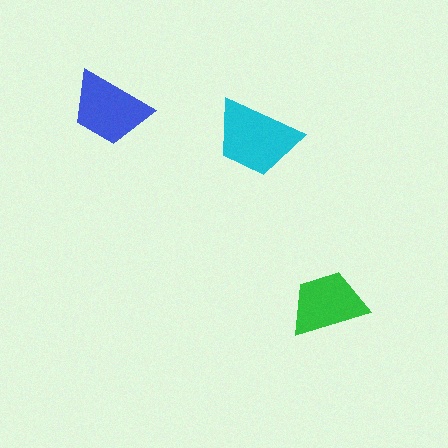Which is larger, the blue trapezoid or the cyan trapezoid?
The cyan one.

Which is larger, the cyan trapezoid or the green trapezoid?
The cyan one.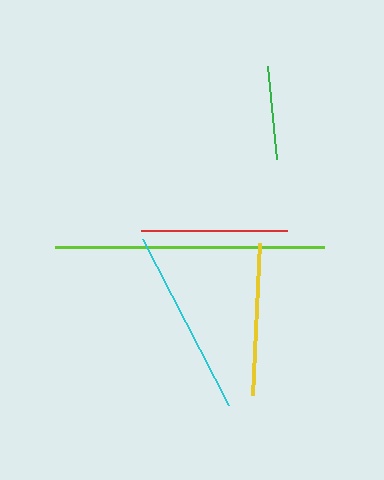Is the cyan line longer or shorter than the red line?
The cyan line is longer than the red line.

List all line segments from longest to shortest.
From longest to shortest: lime, cyan, yellow, red, green.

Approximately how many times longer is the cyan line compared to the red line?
The cyan line is approximately 1.3 times the length of the red line.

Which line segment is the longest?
The lime line is the longest at approximately 269 pixels.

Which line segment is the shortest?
The green line is the shortest at approximately 94 pixels.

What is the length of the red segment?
The red segment is approximately 146 pixels long.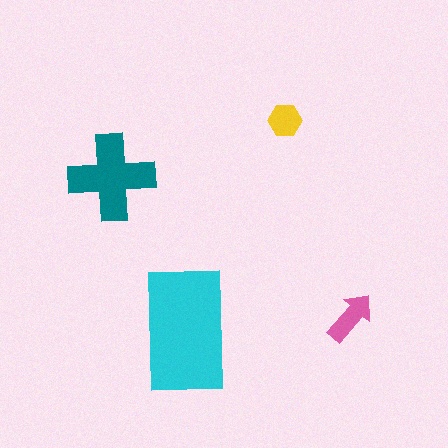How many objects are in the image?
There are 4 objects in the image.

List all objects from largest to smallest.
The cyan rectangle, the teal cross, the pink arrow, the yellow hexagon.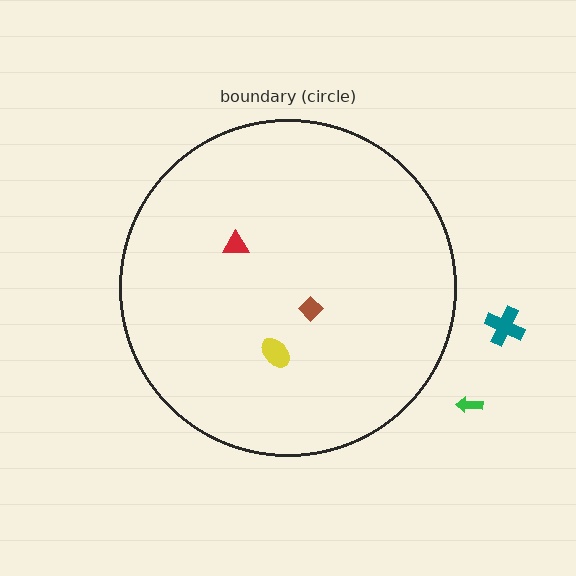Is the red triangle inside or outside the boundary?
Inside.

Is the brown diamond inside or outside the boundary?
Inside.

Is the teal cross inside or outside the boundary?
Outside.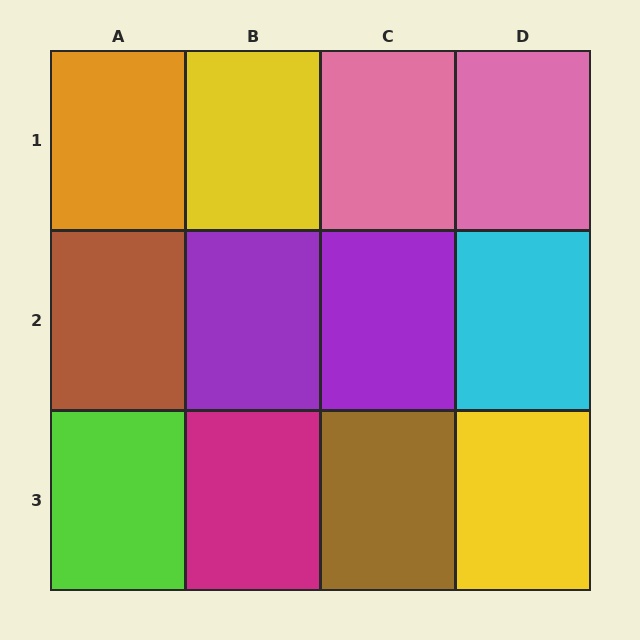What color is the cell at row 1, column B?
Yellow.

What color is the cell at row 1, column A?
Orange.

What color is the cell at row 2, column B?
Purple.